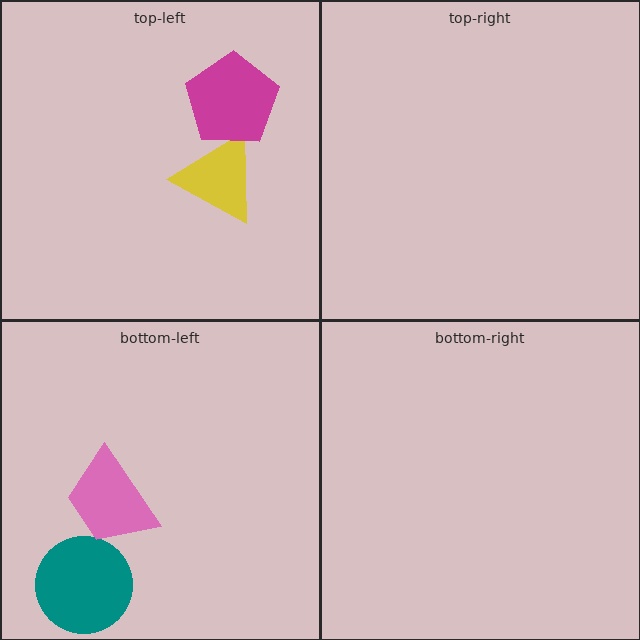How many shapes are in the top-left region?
2.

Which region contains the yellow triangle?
The top-left region.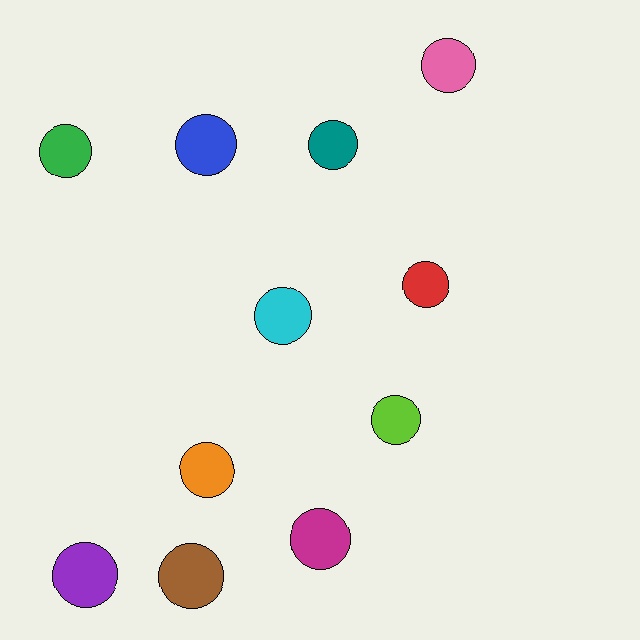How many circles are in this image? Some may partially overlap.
There are 11 circles.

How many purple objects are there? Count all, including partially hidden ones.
There is 1 purple object.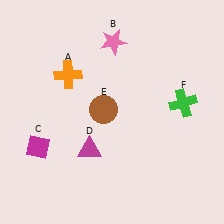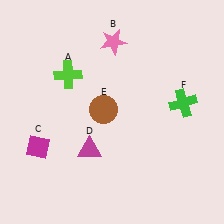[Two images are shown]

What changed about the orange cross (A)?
In Image 1, A is orange. In Image 2, it changed to lime.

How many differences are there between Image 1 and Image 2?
There is 1 difference between the two images.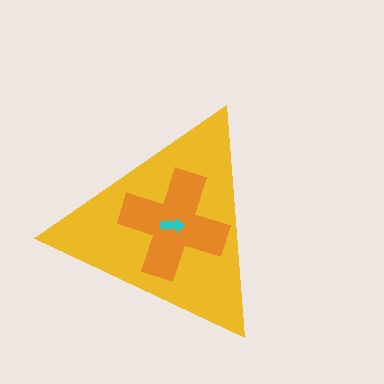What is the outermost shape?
The yellow triangle.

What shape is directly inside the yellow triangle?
The orange cross.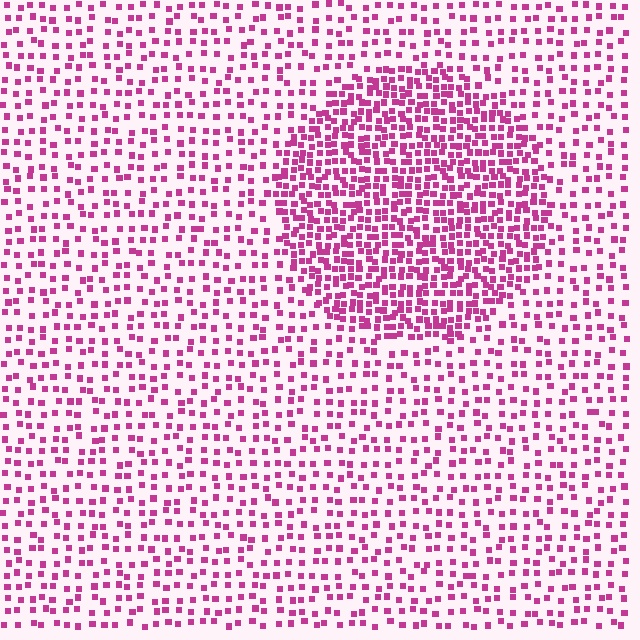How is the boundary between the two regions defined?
The boundary is defined by a change in element density (approximately 2.2x ratio). All elements are the same color, size, and shape.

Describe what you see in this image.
The image contains small magenta elements arranged at two different densities. A circle-shaped region is visible where the elements are more densely packed than the surrounding area.